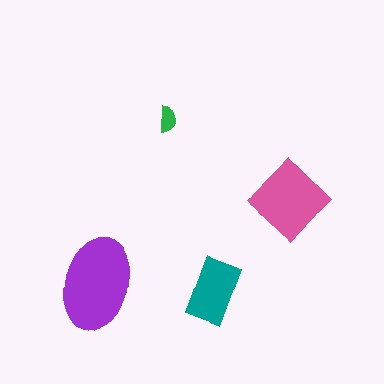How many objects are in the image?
There are 4 objects in the image.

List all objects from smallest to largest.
The green semicircle, the teal rectangle, the pink diamond, the purple ellipse.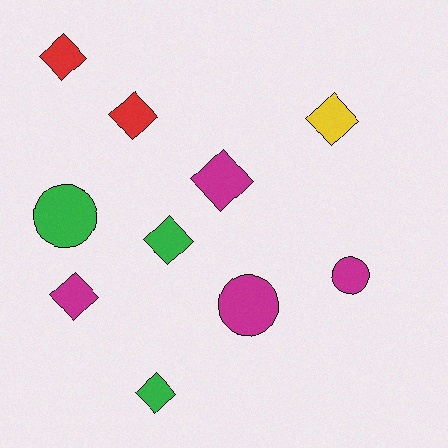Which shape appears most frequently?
Diamond, with 7 objects.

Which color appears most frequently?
Magenta, with 4 objects.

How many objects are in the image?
There are 10 objects.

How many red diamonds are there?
There are 2 red diamonds.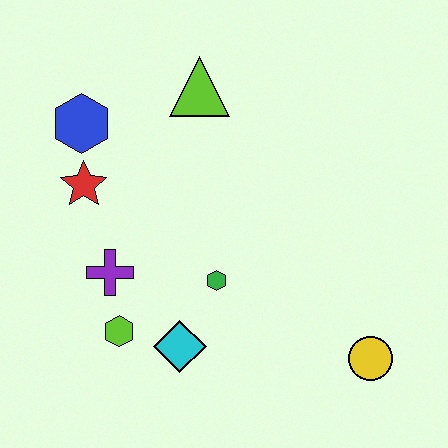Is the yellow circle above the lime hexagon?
No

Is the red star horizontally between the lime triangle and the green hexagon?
No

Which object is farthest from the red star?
The yellow circle is farthest from the red star.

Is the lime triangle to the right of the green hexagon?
No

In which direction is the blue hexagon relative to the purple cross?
The blue hexagon is above the purple cross.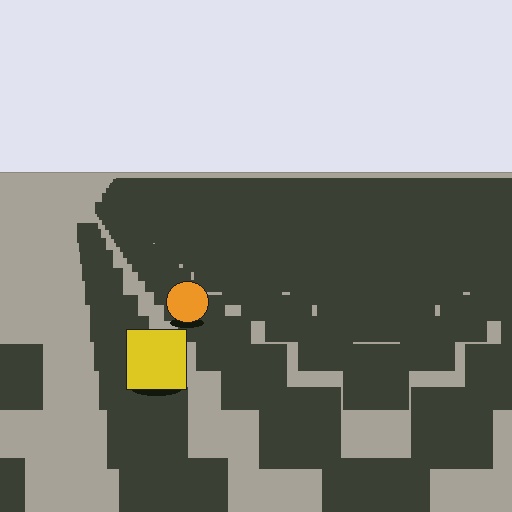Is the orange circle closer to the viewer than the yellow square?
No. The yellow square is closer — you can tell from the texture gradient: the ground texture is coarser near it.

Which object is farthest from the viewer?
The orange circle is farthest from the viewer. It appears smaller and the ground texture around it is denser.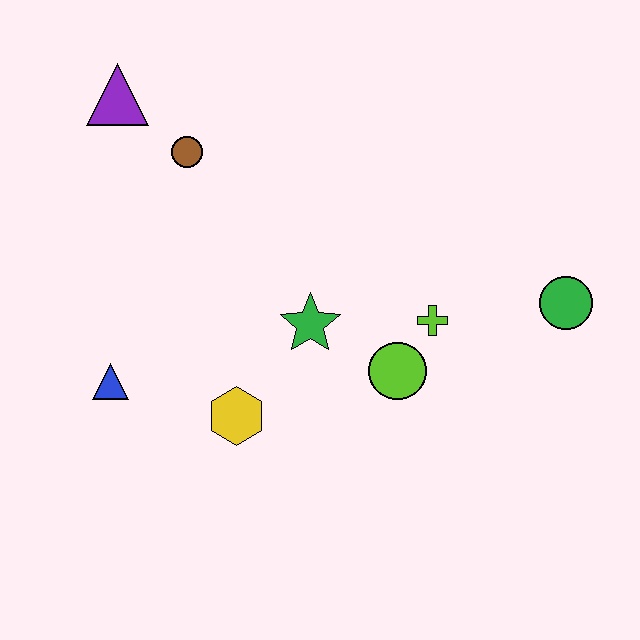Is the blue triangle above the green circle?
No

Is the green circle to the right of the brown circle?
Yes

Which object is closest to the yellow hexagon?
The green star is closest to the yellow hexagon.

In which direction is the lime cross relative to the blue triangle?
The lime cross is to the right of the blue triangle.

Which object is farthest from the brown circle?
The green circle is farthest from the brown circle.